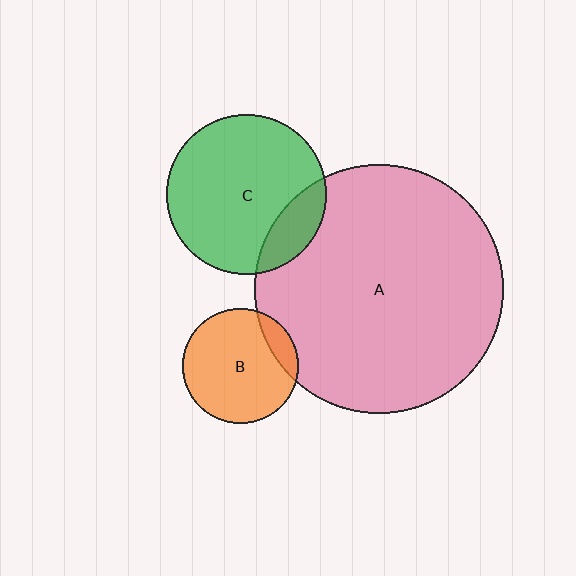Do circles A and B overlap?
Yes.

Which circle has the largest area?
Circle A (pink).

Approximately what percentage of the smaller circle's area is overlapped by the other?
Approximately 15%.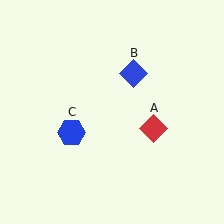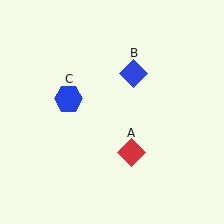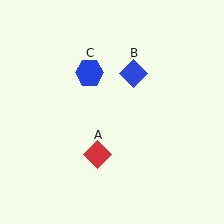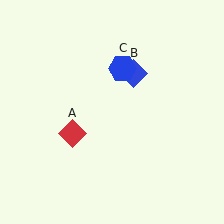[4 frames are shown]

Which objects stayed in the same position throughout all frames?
Blue diamond (object B) remained stationary.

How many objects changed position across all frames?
2 objects changed position: red diamond (object A), blue hexagon (object C).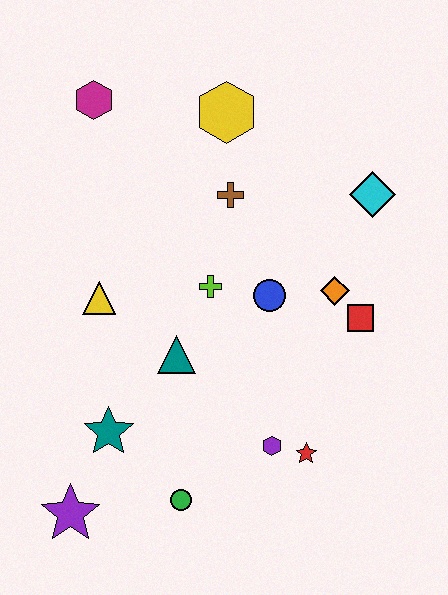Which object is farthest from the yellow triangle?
The cyan diamond is farthest from the yellow triangle.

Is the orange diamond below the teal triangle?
No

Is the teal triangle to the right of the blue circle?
No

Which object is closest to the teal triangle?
The lime cross is closest to the teal triangle.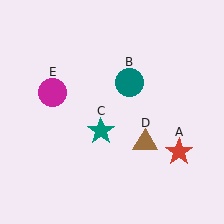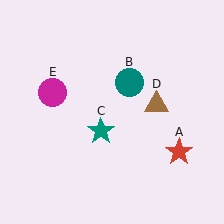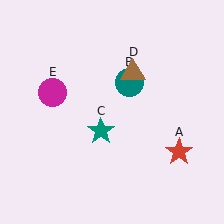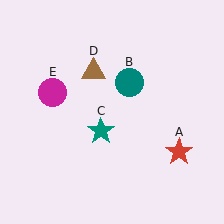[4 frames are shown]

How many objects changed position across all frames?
1 object changed position: brown triangle (object D).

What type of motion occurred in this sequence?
The brown triangle (object D) rotated counterclockwise around the center of the scene.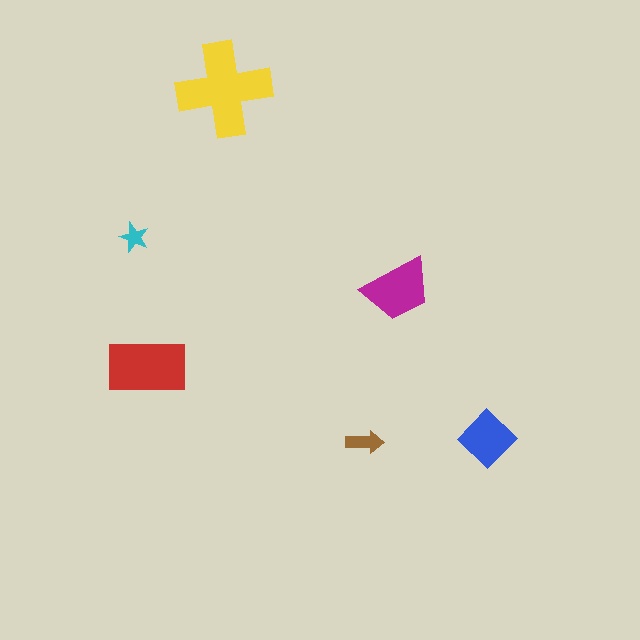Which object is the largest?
The yellow cross.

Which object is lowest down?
The brown arrow is bottommost.